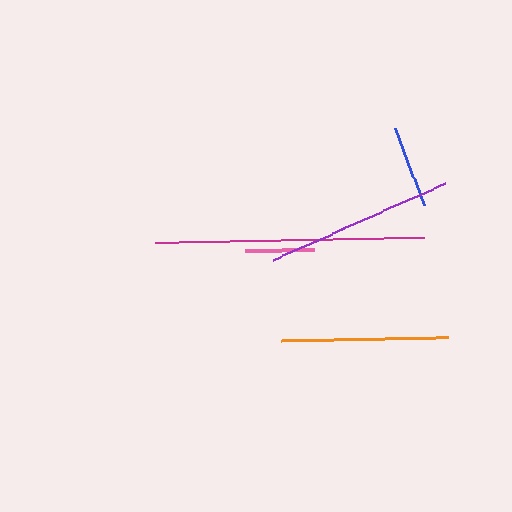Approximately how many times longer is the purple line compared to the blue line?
The purple line is approximately 2.3 times the length of the blue line.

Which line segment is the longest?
The magenta line is the longest at approximately 270 pixels.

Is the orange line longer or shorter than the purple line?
The purple line is longer than the orange line.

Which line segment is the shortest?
The pink line is the shortest at approximately 69 pixels.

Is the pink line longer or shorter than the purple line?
The purple line is longer than the pink line.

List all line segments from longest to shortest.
From longest to shortest: magenta, purple, orange, blue, pink.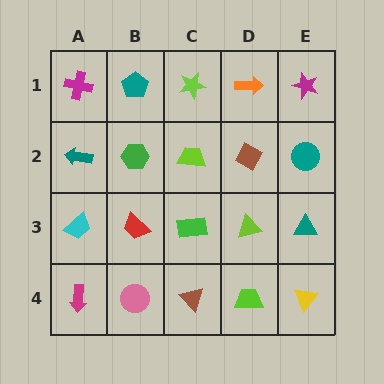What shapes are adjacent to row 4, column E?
A teal triangle (row 3, column E), a lime trapezoid (row 4, column D).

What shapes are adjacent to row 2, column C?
A lime star (row 1, column C), a green rectangle (row 3, column C), a green hexagon (row 2, column B), a brown diamond (row 2, column D).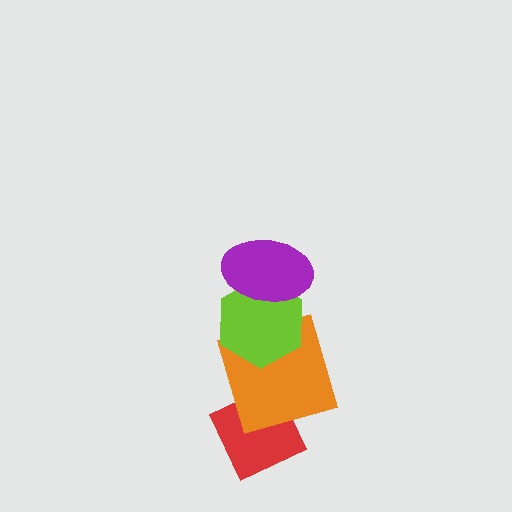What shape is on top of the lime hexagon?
The purple ellipse is on top of the lime hexagon.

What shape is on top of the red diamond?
The orange square is on top of the red diamond.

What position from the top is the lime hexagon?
The lime hexagon is 2nd from the top.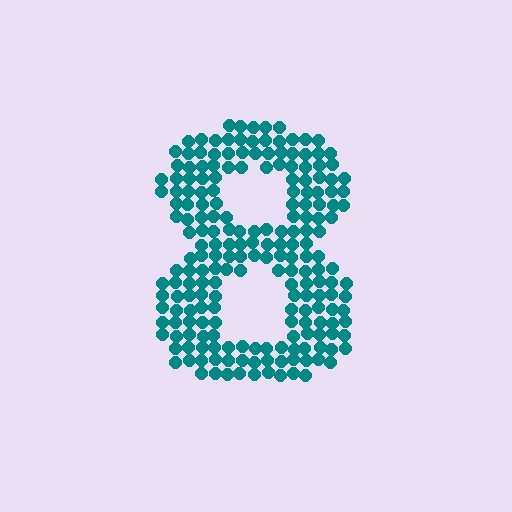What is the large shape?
The large shape is the digit 8.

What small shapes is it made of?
It is made of small circles.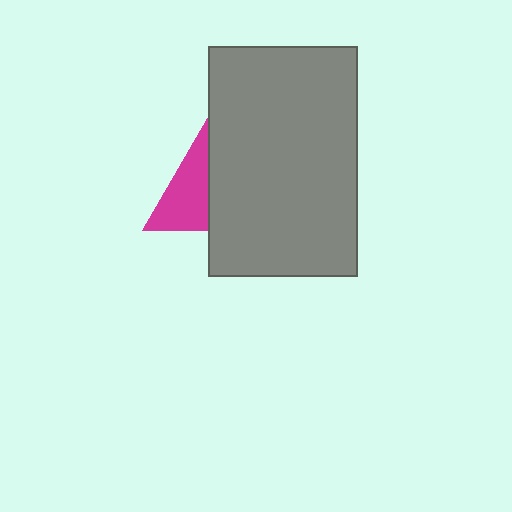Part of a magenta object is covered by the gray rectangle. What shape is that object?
It is a triangle.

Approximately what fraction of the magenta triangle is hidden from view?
Roughly 50% of the magenta triangle is hidden behind the gray rectangle.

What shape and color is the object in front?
The object in front is a gray rectangle.